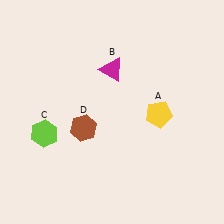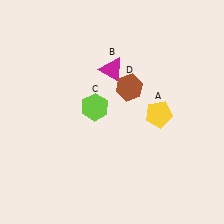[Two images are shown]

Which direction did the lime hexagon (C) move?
The lime hexagon (C) moved right.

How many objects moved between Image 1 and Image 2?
2 objects moved between the two images.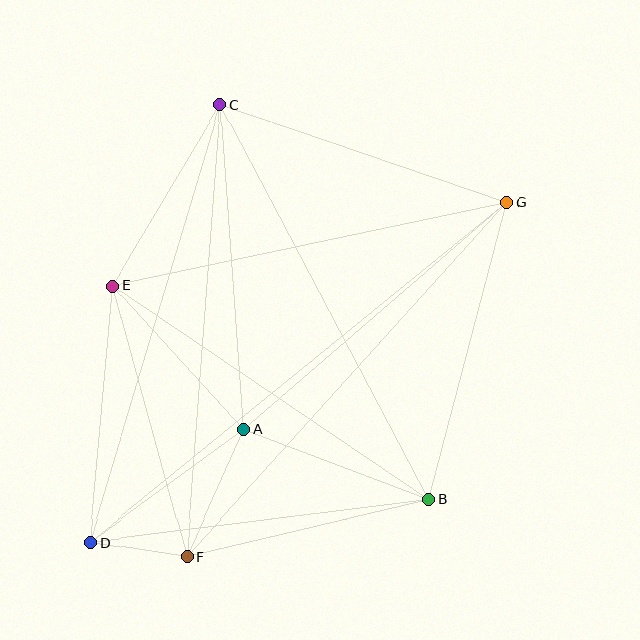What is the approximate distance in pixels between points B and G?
The distance between B and G is approximately 306 pixels.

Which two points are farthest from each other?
Points D and G are farthest from each other.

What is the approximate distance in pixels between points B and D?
The distance between B and D is approximately 342 pixels.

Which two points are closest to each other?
Points D and F are closest to each other.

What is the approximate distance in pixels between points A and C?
The distance between A and C is approximately 326 pixels.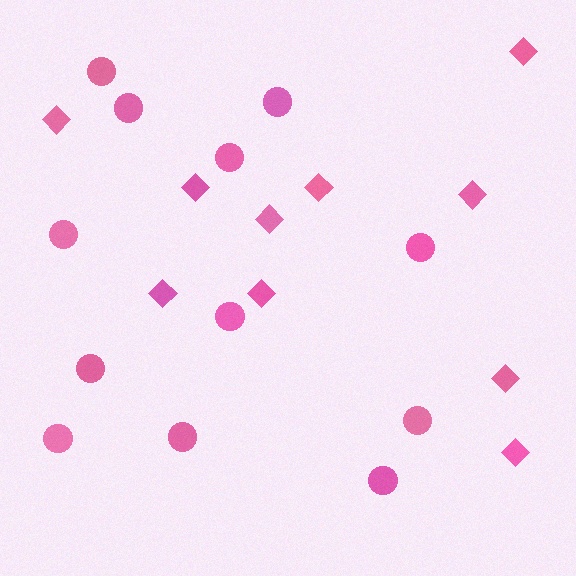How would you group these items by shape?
There are 2 groups: one group of diamonds (10) and one group of circles (12).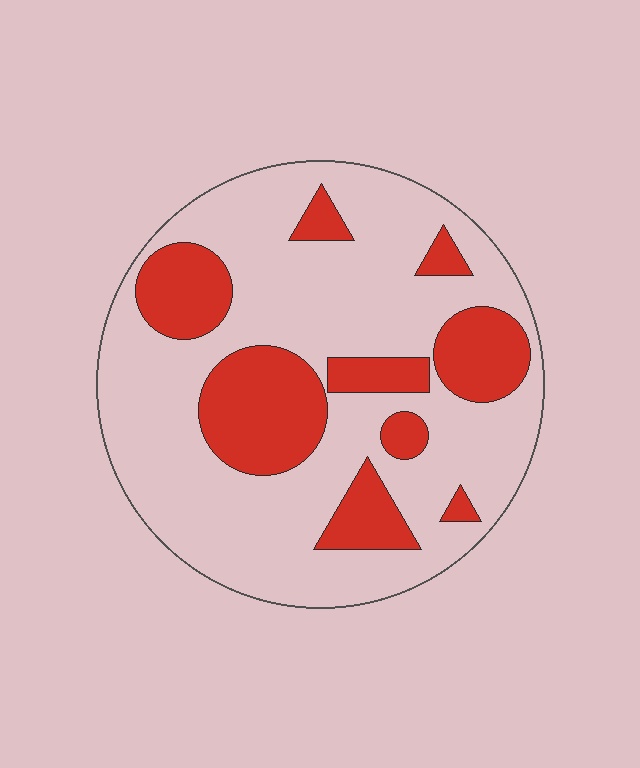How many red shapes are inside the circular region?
9.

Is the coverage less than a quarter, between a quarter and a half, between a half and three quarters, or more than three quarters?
Between a quarter and a half.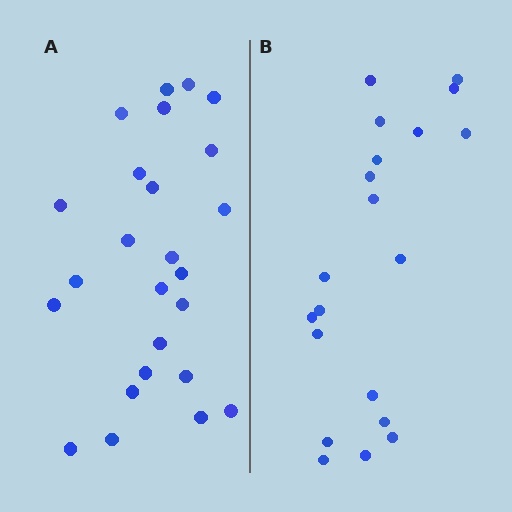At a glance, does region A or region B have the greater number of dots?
Region A (the left region) has more dots.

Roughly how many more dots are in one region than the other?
Region A has about 5 more dots than region B.